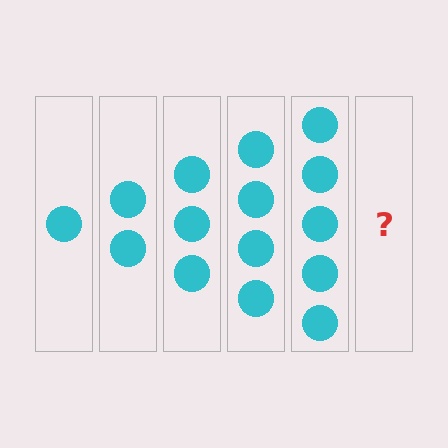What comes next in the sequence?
The next element should be 6 circles.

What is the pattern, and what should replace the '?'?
The pattern is that each step adds one more circle. The '?' should be 6 circles.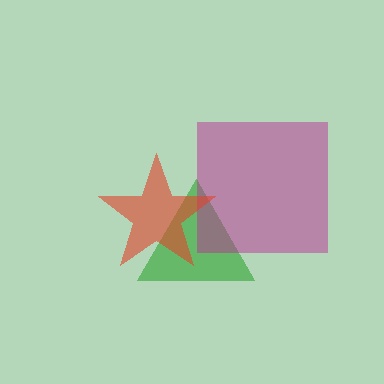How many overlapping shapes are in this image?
There are 3 overlapping shapes in the image.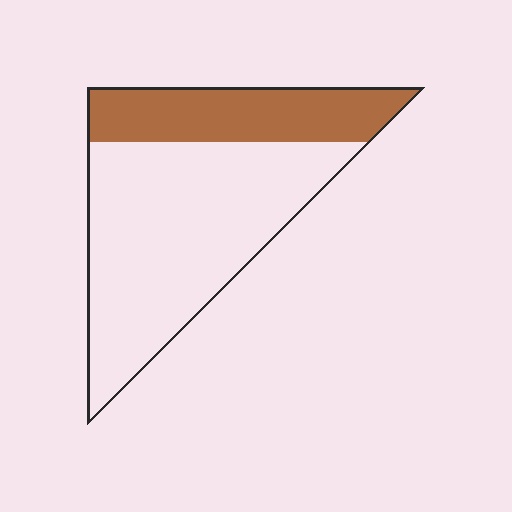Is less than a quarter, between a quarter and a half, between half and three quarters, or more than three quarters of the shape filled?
Between a quarter and a half.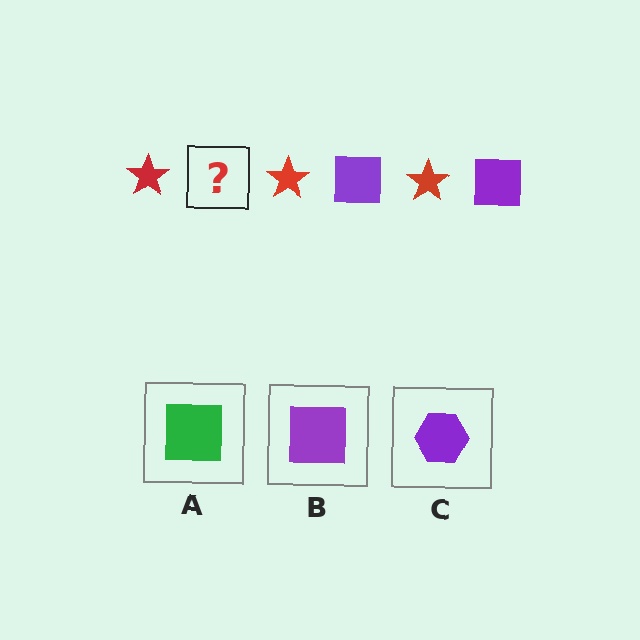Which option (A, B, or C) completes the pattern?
B.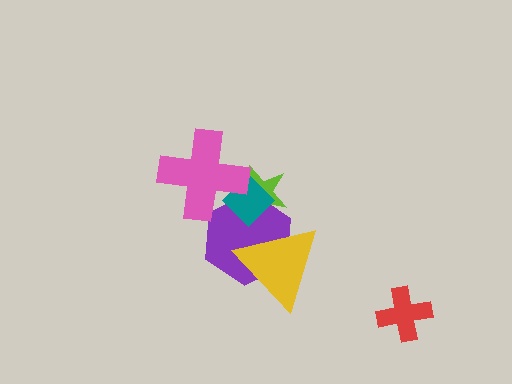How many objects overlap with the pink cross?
3 objects overlap with the pink cross.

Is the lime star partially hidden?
Yes, it is partially covered by another shape.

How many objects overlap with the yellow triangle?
1 object overlaps with the yellow triangle.